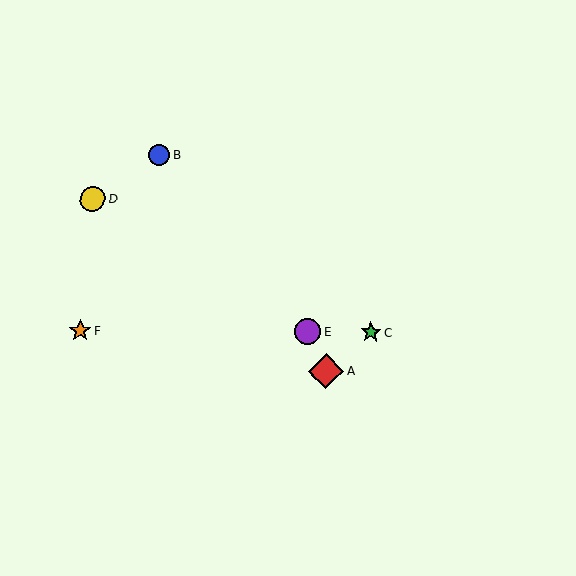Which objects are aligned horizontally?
Objects C, E, F are aligned horizontally.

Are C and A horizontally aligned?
No, C is at y≈332 and A is at y≈371.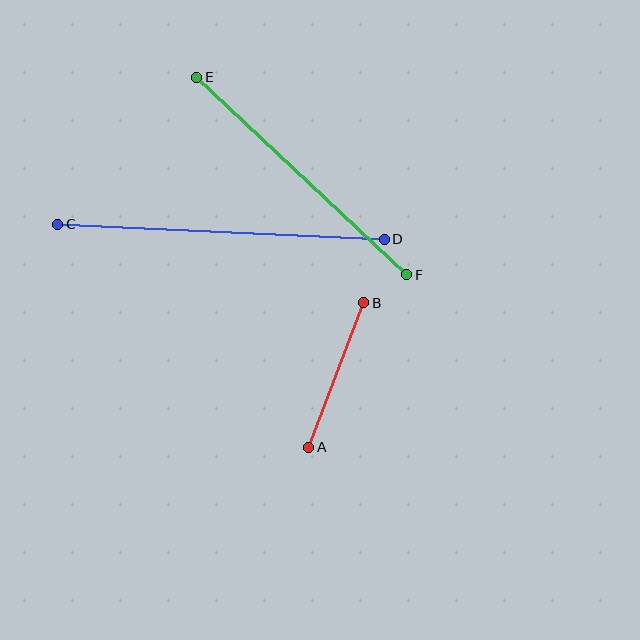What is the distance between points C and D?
The distance is approximately 327 pixels.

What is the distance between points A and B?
The distance is approximately 155 pixels.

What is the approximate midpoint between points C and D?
The midpoint is at approximately (221, 232) pixels.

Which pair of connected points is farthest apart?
Points C and D are farthest apart.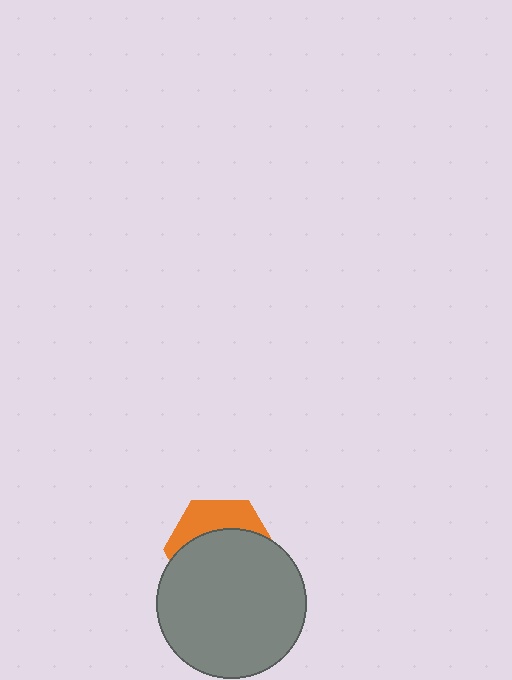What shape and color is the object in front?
The object in front is a gray circle.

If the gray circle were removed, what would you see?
You would see the complete orange hexagon.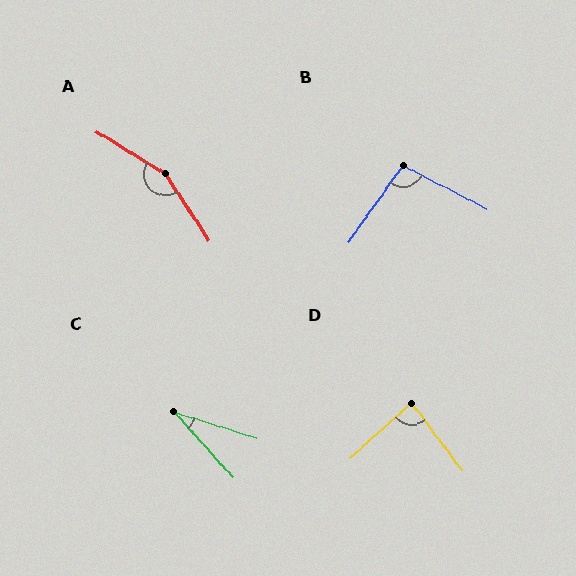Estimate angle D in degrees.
Approximately 85 degrees.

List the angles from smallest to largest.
C (30°), D (85°), B (97°), A (155°).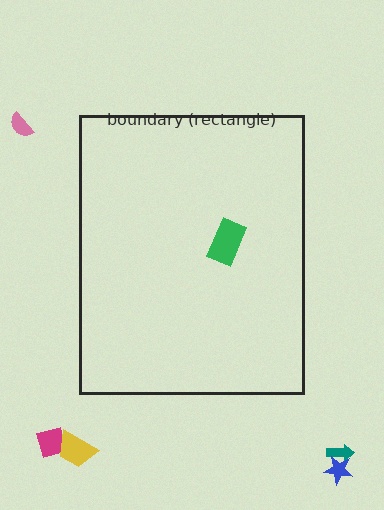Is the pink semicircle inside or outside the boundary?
Outside.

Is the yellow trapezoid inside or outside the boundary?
Outside.